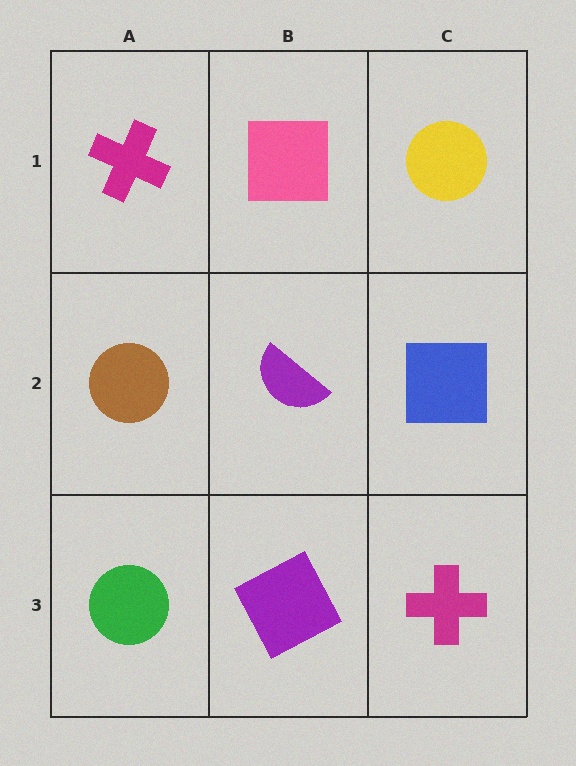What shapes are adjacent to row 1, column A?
A brown circle (row 2, column A), a pink square (row 1, column B).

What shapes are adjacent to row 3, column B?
A purple semicircle (row 2, column B), a green circle (row 3, column A), a magenta cross (row 3, column C).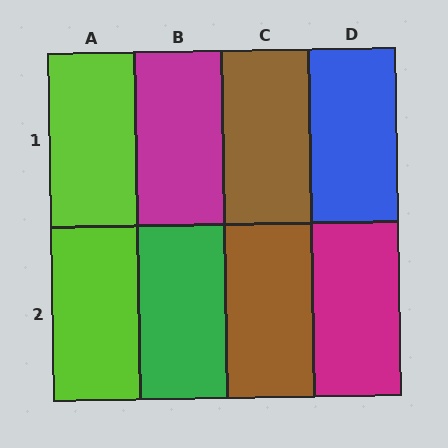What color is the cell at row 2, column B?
Green.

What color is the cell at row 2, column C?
Brown.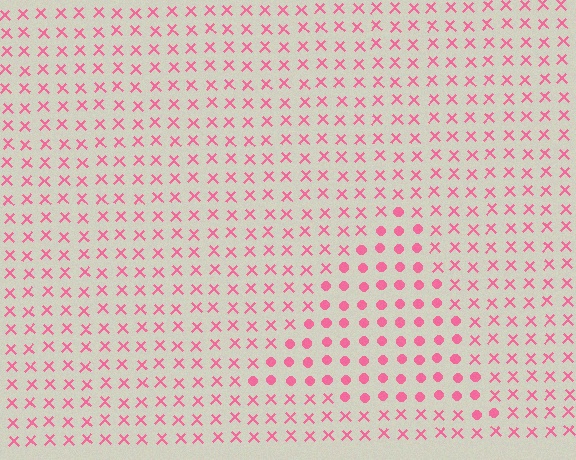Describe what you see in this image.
The image is filled with small pink elements arranged in a uniform grid. A triangle-shaped region contains circles, while the surrounding area contains X marks. The boundary is defined purely by the change in element shape.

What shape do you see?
I see a triangle.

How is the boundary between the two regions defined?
The boundary is defined by a change in element shape: circles inside vs. X marks outside. All elements share the same color and spacing.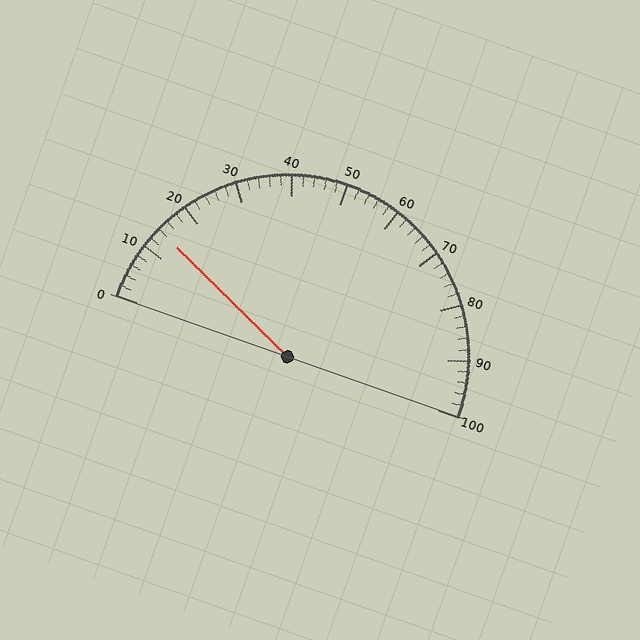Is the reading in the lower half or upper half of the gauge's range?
The reading is in the lower half of the range (0 to 100).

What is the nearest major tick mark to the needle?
The nearest major tick mark is 10.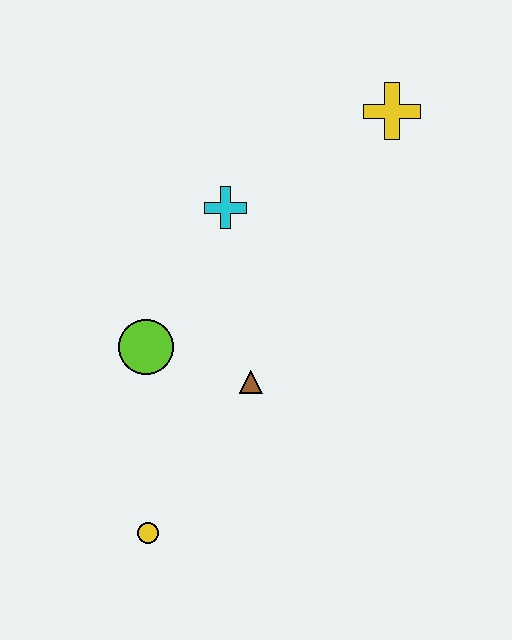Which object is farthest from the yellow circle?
The yellow cross is farthest from the yellow circle.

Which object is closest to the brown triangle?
The lime circle is closest to the brown triangle.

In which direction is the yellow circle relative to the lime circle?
The yellow circle is below the lime circle.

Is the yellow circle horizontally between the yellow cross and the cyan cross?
No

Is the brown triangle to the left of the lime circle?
No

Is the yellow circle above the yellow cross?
No